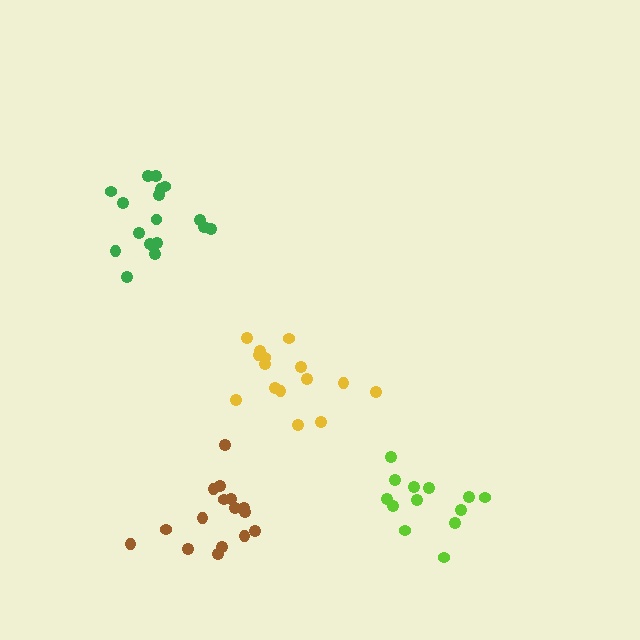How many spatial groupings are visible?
There are 4 spatial groupings.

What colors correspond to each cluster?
The clusters are colored: yellow, brown, lime, green.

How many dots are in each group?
Group 1: 15 dots, Group 2: 16 dots, Group 3: 13 dots, Group 4: 18 dots (62 total).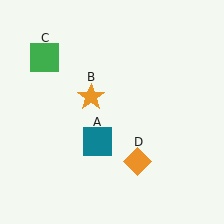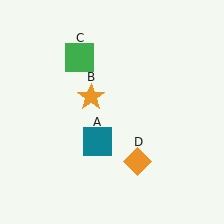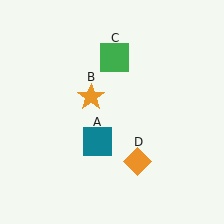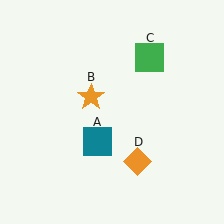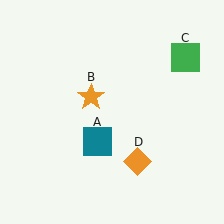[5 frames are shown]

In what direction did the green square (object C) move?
The green square (object C) moved right.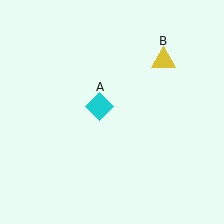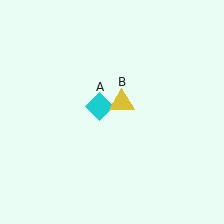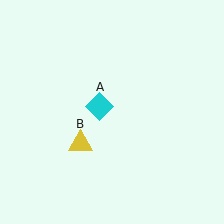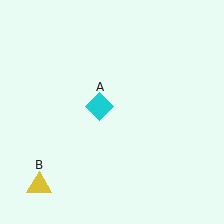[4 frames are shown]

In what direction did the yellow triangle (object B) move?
The yellow triangle (object B) moved down and to the left.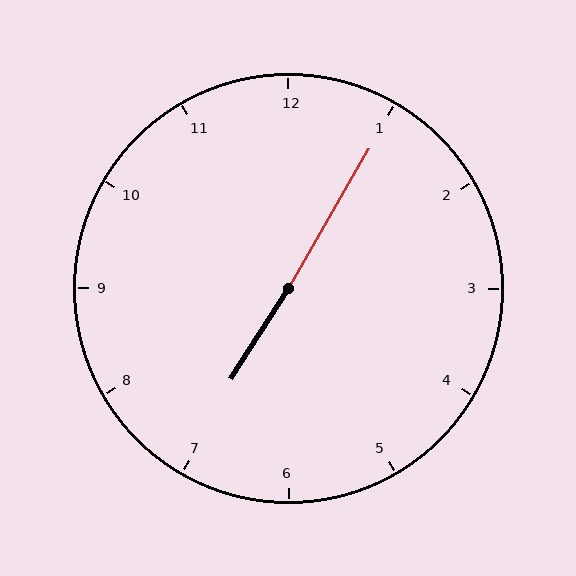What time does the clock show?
7:05.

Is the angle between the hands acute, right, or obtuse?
It is obtuse.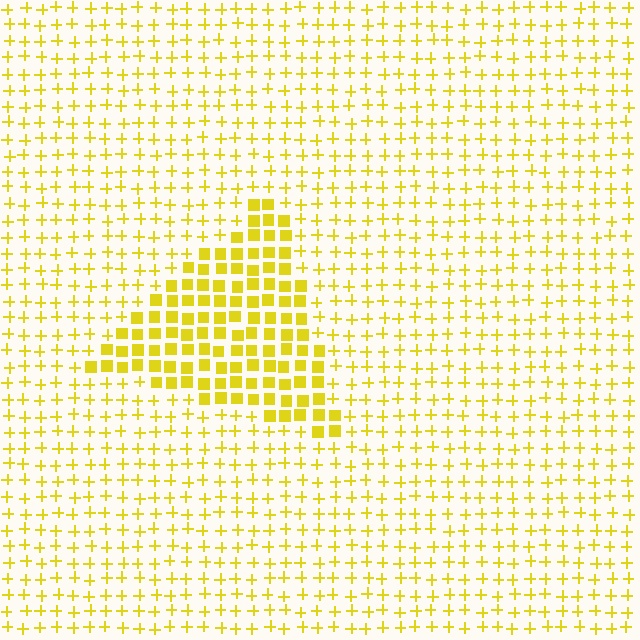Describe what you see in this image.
The image is filled with small yellow elements arranged in a uniform grid. A triangle-shaped region contains squares, while the surrounding area contains plus signs. The boundary is defined purely by the change in element shape.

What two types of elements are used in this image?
The image uses squares inside the triangle region and plus signs outside it.